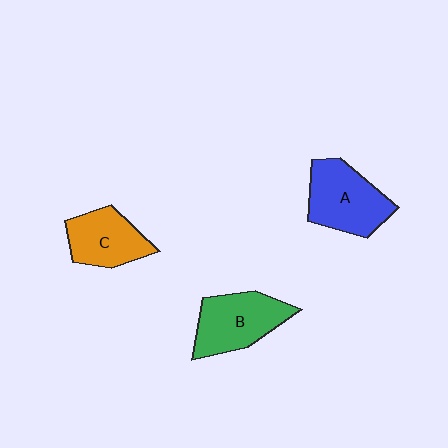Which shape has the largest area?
Shape A (blue).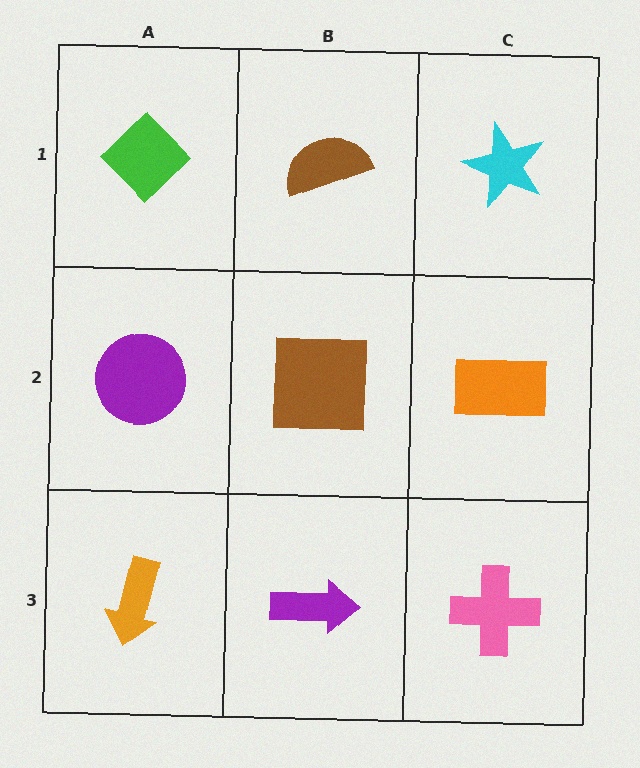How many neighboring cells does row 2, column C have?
3.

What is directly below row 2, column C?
A pink cross.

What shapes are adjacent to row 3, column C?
An orange rectangle (row 2, column C), a purple arrow (row 3, column B).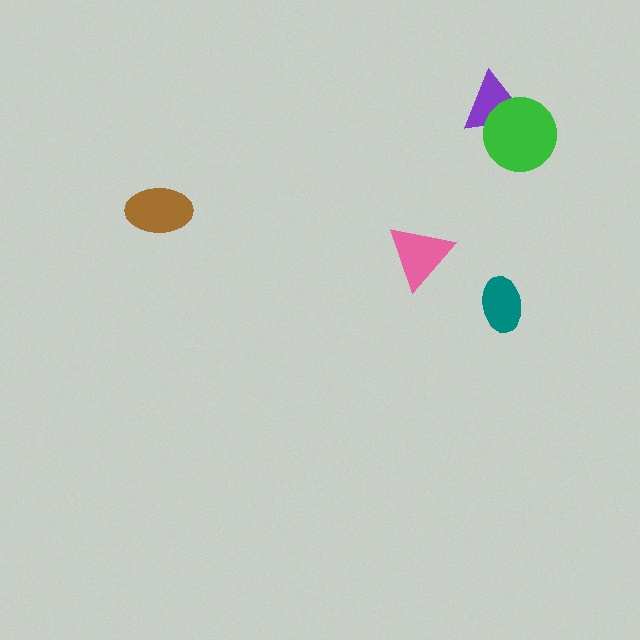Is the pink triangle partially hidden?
No, no other shape covers it.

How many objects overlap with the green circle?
1 object overlaps with the green circle.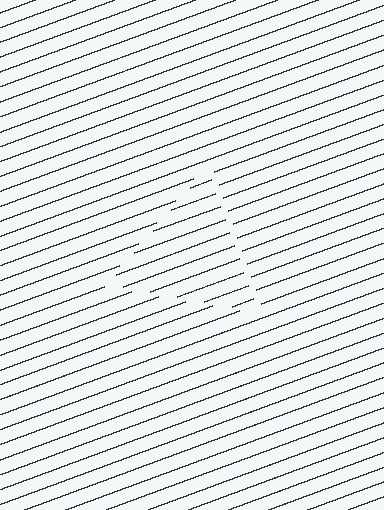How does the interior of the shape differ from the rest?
The interior of the shape contains the same grating, shifted by half a period — the contour is defined by the phase discontinuity where line-ends from the inner and outer gratings abut.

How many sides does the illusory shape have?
3 sides — the line-ends trace a triangle.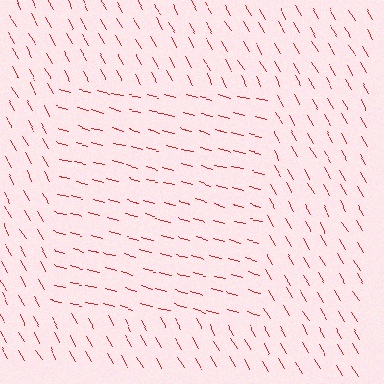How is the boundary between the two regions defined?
The boundary is defined purely by a change in line orientation (approximately 45 degrees difference). All lines are the same color and thickness.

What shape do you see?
I see a rectangle.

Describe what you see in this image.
The image is filled with small red line segments. A rectangle region in the image has lines oriented differently from the surrounding lines, creating a visible texture boundary.